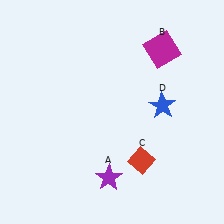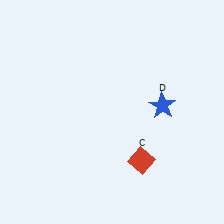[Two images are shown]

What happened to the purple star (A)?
The purple star (A) was removed in Image 2. It was in the bottom-left area of Image 1.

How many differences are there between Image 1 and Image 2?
There are 2 differences between the two images.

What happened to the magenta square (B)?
The magenta square (B) was removed in Image 2. It was in the top-right area of Image 1.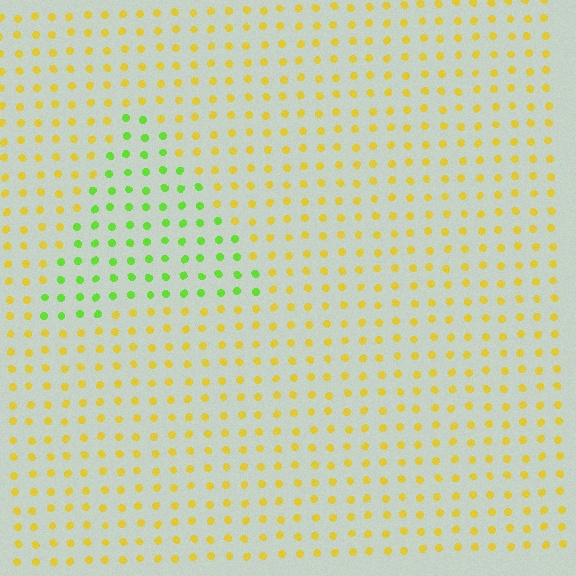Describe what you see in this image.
The image is filled with small yellow elements in a uniform arrangement. A triangle-shaped region is visible where the elements are tinted to a slightly different hue, forming a subtle color boundary.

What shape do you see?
I see a triangle.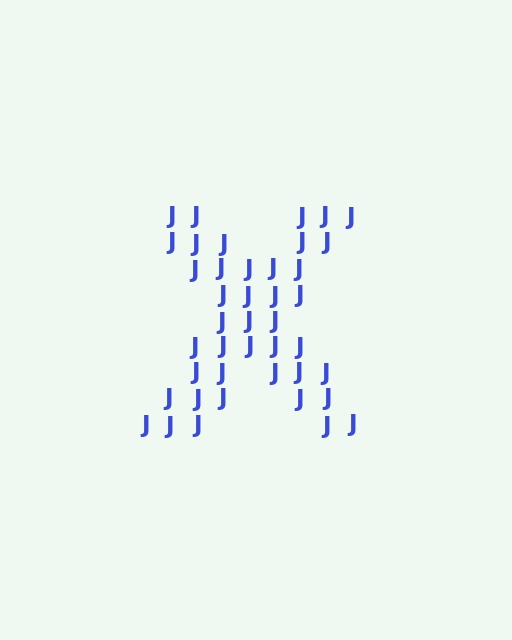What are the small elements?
The small elements are letter J's.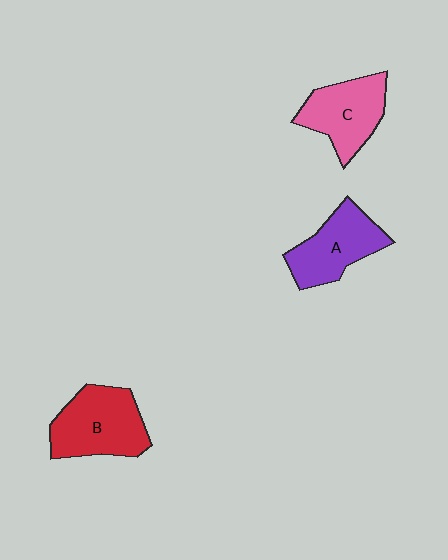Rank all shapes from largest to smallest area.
From largest to smallest: B (red), A (purple), C (pink).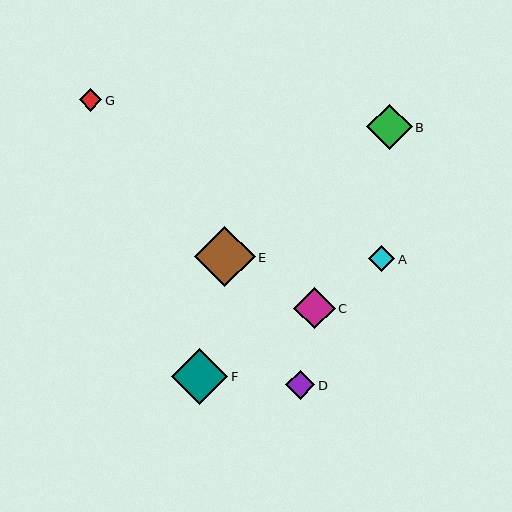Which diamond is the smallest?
Diamond G is the smallest with a size of approximately 22 pixels.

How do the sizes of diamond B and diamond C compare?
Diamond B and diamond C are approximately the same size.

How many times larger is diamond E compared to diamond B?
Diamond E is approximately 1.3 times the size of diamond B.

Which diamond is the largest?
Diamond E is the largest with a size of approximately 60 pixels.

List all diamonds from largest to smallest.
From largest to smallest: E, F, B, C, D, A, G.